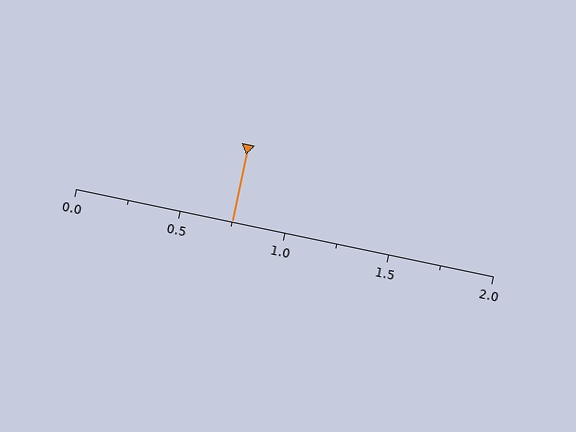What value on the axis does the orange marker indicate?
The marker indicates approximately 0.75.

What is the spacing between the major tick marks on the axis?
The major ticks are spaced 0.5 apart.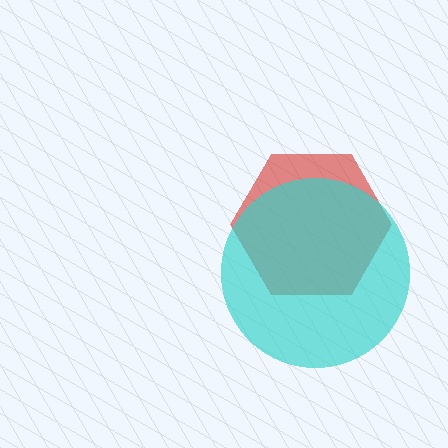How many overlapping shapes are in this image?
There are 2 overlapping shapes in the image.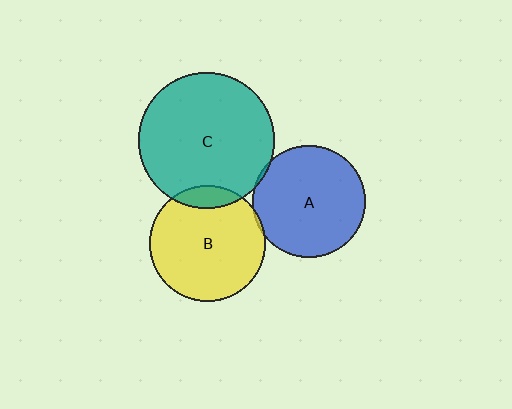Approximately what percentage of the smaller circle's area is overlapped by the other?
Approximately 5%.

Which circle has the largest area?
Circle C (teal).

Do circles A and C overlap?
Yes.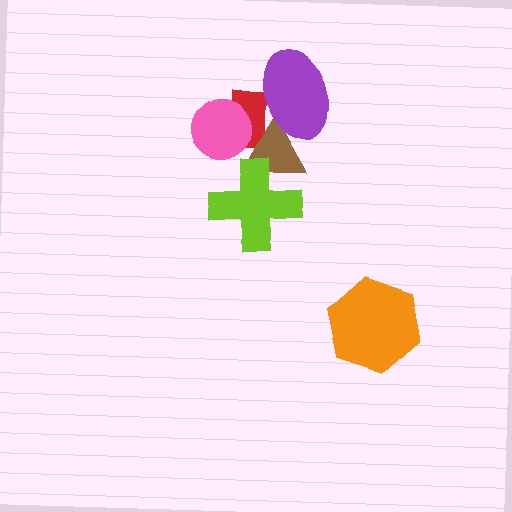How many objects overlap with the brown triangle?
4 objects overlap with the brown triangle.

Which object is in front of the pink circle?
The brown triangle is in front of the pink circle.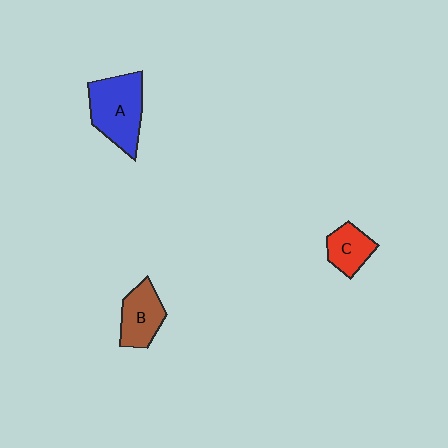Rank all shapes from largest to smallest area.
From largest to smallest: A (blue), B (brown), C (red).